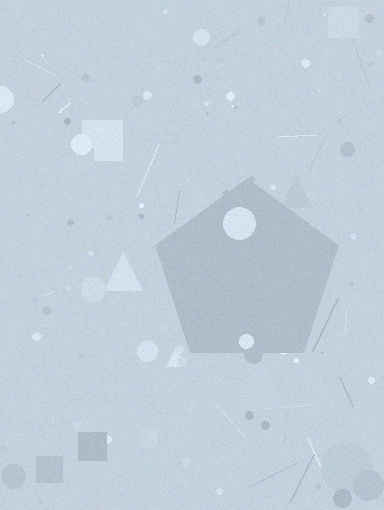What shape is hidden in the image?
A pentagon is hidden in the image.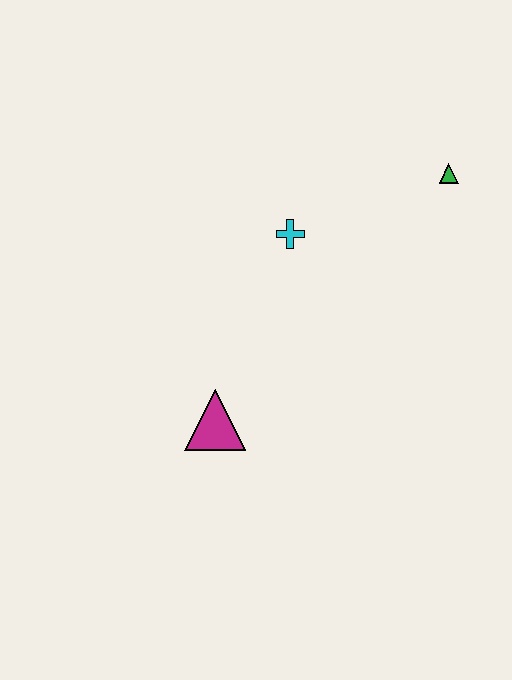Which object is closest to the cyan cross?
The green triangle is closest to the cyan cross.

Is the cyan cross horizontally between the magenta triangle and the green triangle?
Yes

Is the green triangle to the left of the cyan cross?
No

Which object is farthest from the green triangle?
The magenta triangle is farthest from the green triangle.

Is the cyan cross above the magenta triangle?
Yes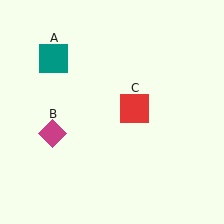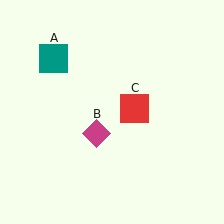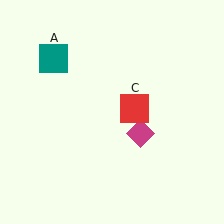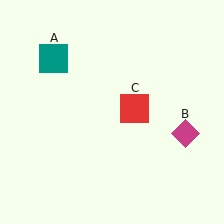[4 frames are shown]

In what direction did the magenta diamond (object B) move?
The magenta diamond (object B) moved right.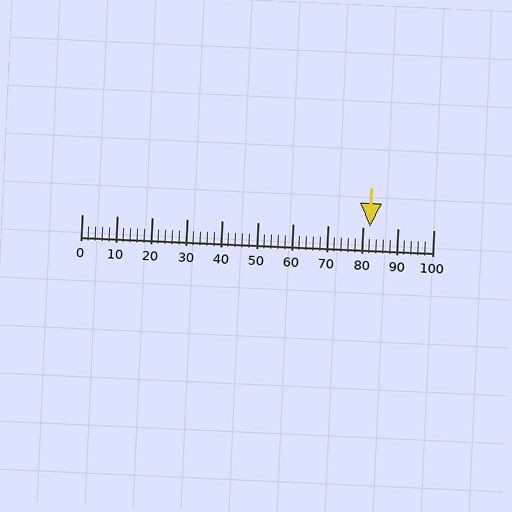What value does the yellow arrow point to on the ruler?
The yellow arrow points to approximately 82.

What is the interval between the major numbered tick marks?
The major tick marks are spaced 10 units apart.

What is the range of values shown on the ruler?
The ruler shows values from 0 to 100.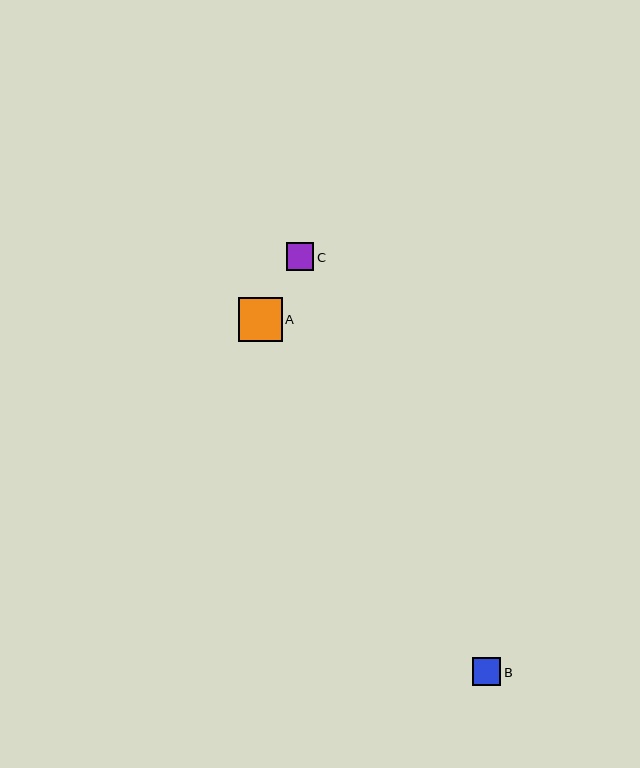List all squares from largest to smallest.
From largest to smallest: A, B, C.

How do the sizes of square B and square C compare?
Square B and square C are approximately the same size.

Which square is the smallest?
Square C is the smallest with a size of approximately 27 pixels.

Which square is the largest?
Square A is the largest with a size of approximately 44 pixels.